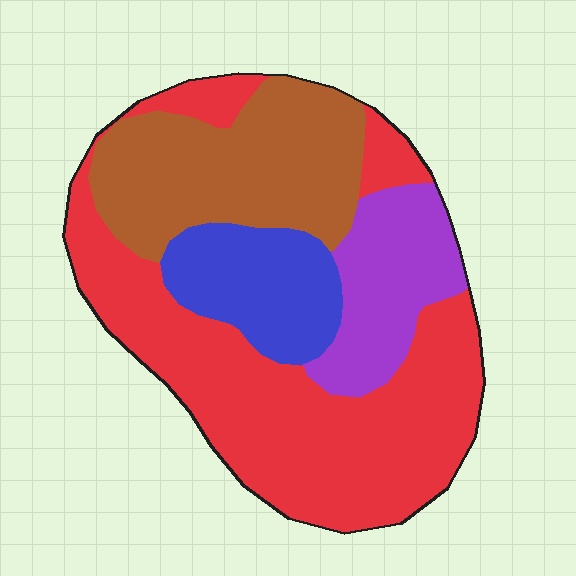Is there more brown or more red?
Red.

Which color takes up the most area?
Red, at roughly 45%.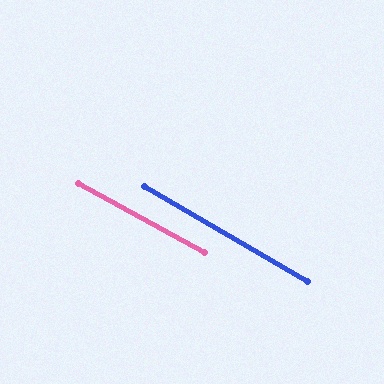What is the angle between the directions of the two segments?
Approximately 2 degrees.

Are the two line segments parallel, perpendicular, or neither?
Parallel — their directions differ by only 1.7°.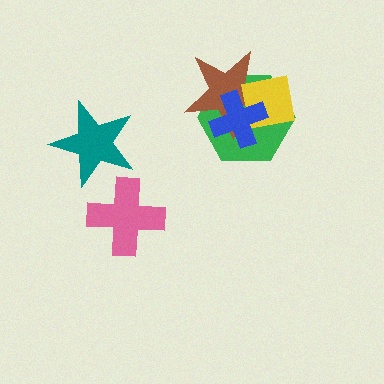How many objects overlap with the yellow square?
3 objects overlap with the yellow square.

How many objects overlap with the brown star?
3 objects overlap with the brown star.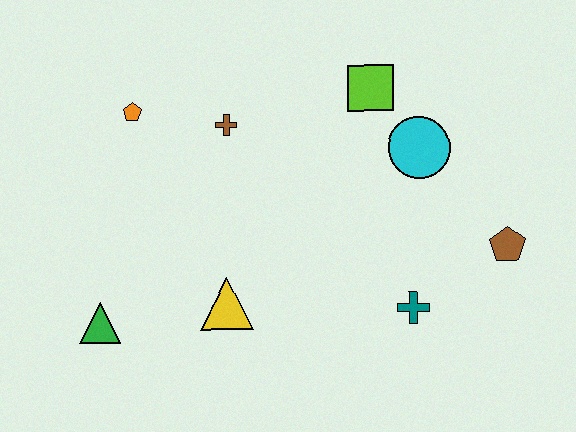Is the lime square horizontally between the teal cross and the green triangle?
Yes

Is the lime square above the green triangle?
Yes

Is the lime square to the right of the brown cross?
Yes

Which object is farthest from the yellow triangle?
The brown pentagon is farthest from the yellow triangle.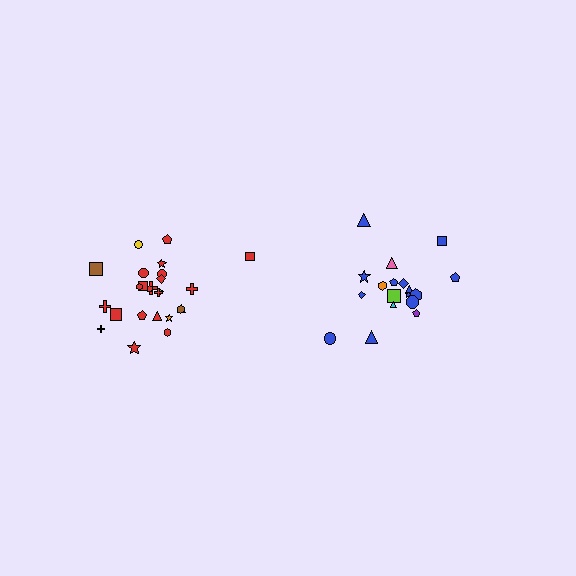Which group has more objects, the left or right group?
The left group.